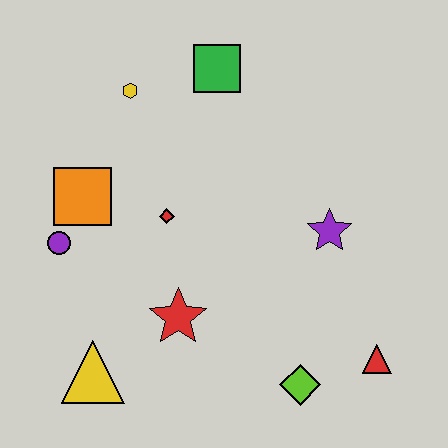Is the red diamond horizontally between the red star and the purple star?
No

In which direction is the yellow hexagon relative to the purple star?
The yellow hexagon is to the left of the purple star.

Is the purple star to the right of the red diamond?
Yes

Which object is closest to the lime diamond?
The red triangle is closest to the lime diamond.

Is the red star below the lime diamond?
No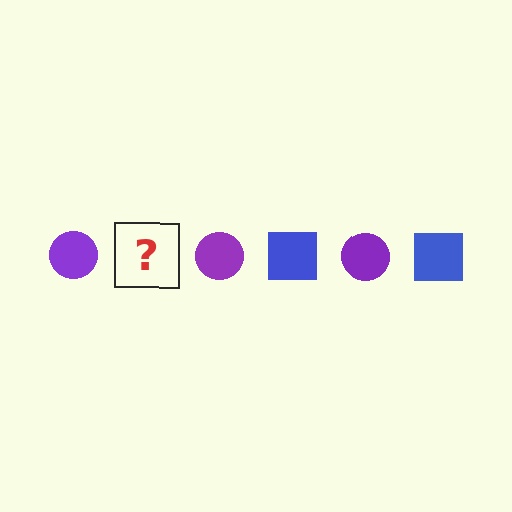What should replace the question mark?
The question mark should be replaced with a blue square.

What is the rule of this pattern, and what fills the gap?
The rule is that the pattern alternates between purple circle and blue square. The gap should be filled with a blue square.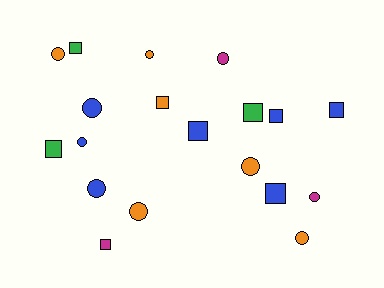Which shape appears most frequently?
Circle, with 10 objects.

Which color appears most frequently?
Blue, with 7 objects.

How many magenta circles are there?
There are 2 magenta circles.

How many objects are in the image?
There are 19 objects.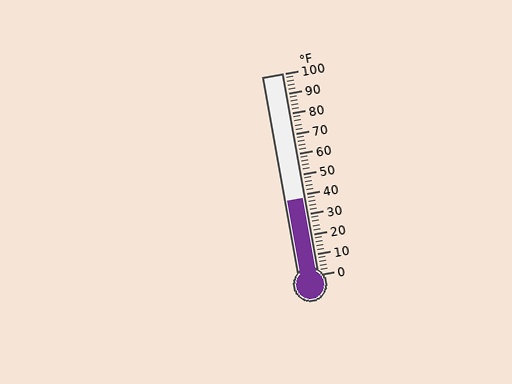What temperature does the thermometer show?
The thermometer shows approximately 38°F.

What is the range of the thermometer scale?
The thermometer scale ranges from 0°F to 100°F.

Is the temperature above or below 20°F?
The temperature is above 20°F.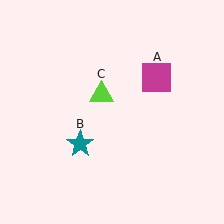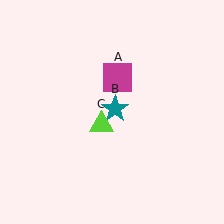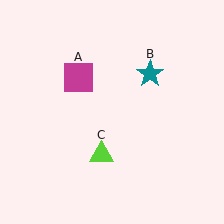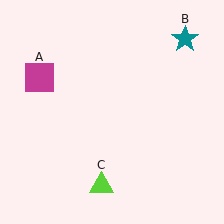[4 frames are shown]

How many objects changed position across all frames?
3 objects changed position: magenta square (object A), teal star (object B), lime triangle (object C).